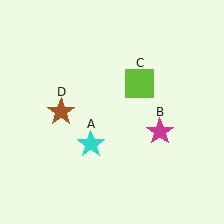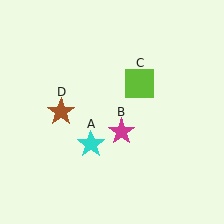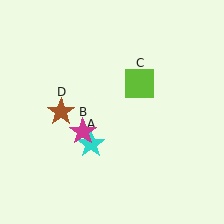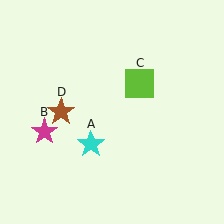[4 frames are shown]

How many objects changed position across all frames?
1 object changed position: magenta star (object B).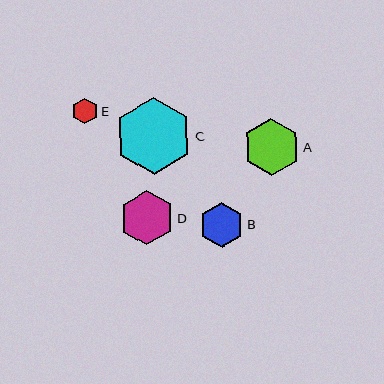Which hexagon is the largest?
Hexagon C is the largest with a size of approximately 77 pixels.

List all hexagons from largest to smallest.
From largest to smallest: C, A, D, B, E.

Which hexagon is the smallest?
Hexagon E is the smallest with a size of approximately 26 pixels.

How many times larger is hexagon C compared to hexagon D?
Hexagon C is approximately 1.4 times the size of hexagon D.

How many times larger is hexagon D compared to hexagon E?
Hexagon D is approximately 2.1 times the size of hexagon E.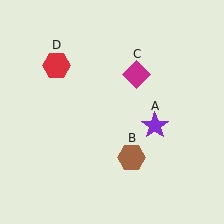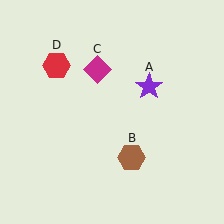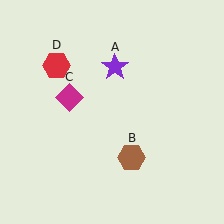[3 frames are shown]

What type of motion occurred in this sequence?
The purple star (object A), magenta diamond (object C) rotated counterclockwise around the center of the scene.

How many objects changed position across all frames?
2 objects changed position: purple star (object A), magenta diamond (object C).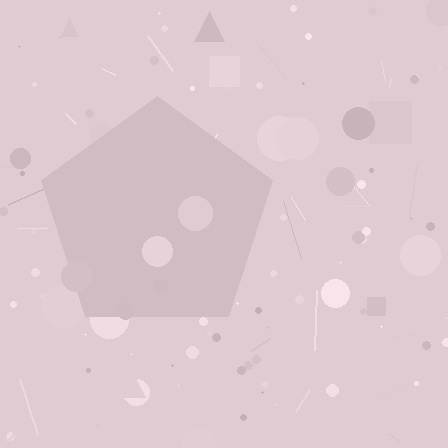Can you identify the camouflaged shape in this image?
The camouflaged shape is a pentagon.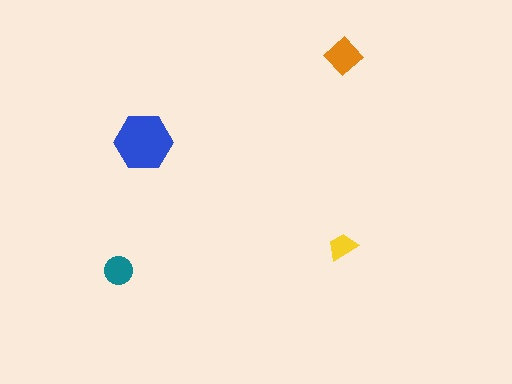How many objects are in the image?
There are 4 objects in the image.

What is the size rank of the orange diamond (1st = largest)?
2nd.